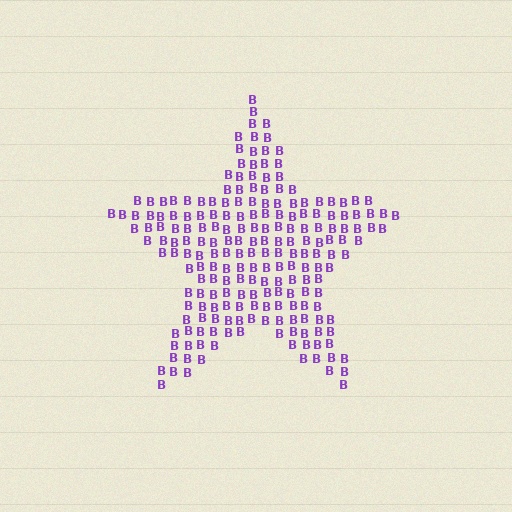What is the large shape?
The large shape is a star.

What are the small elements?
The small elements are letter B's.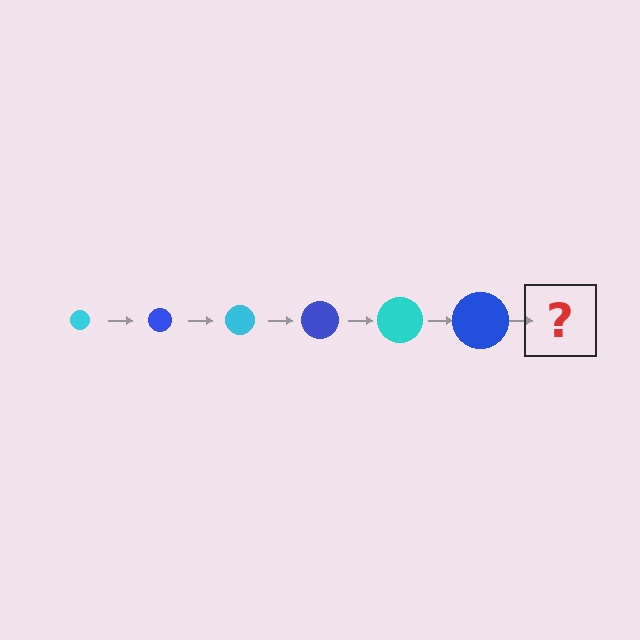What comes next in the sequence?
The next element should be a cyan circle, larger than the previous one.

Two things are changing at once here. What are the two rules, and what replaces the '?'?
The two rules are that the circle grows larger each step and the color cycles through cyan and blue. The '?' should be a cyan circle, larger than the previous one.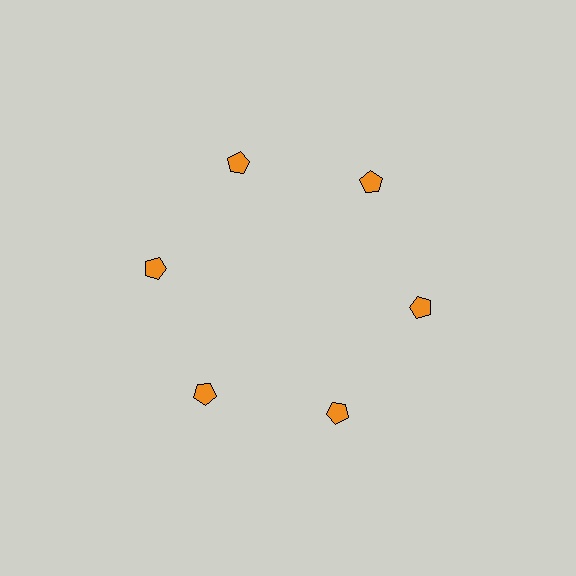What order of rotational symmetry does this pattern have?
This pattern has 6-fold rotational symmetry.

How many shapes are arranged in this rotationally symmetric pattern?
There are 6 shapes, arranged in 6 groups of 1.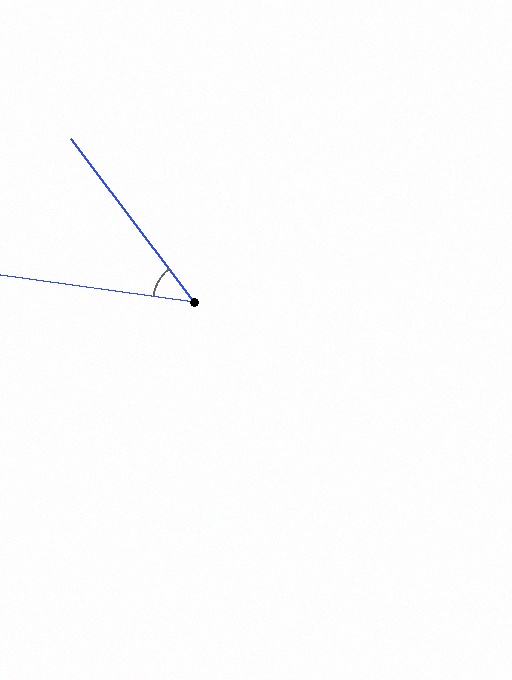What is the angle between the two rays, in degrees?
Approximately 45 degrees.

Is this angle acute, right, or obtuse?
It is acute.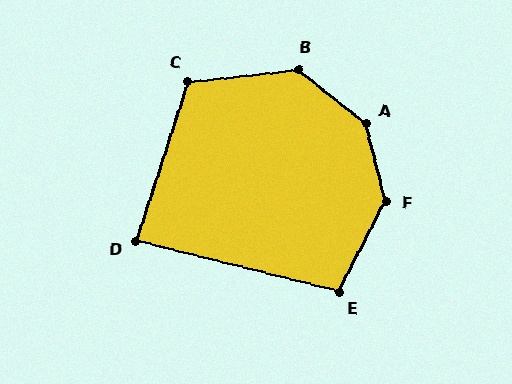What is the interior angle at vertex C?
Approximately 114 degrees (obtuse).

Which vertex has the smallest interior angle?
D, at approximately 86 degrees.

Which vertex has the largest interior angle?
A, at approximately 142 degrees.